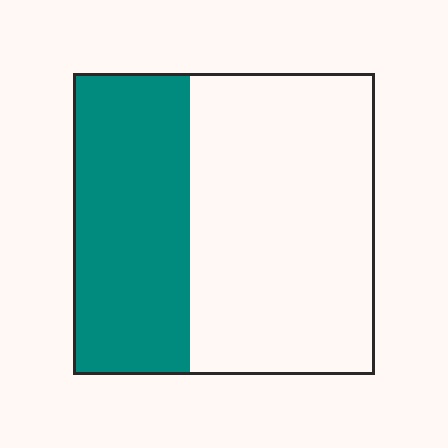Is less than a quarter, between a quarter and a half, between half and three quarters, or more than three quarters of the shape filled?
Between a quarter and a half.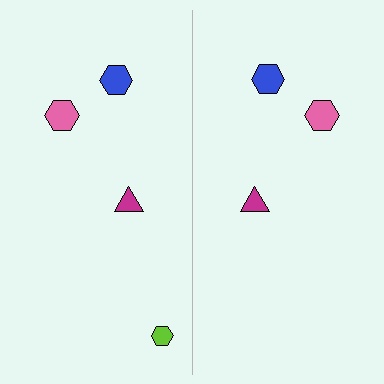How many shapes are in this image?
There are 7 shapes in this image.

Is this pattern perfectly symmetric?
No, the pattern is not perfectly symmetric. A lime hexagon is missing from the right side.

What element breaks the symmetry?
A lime hexagon is missing from the right side.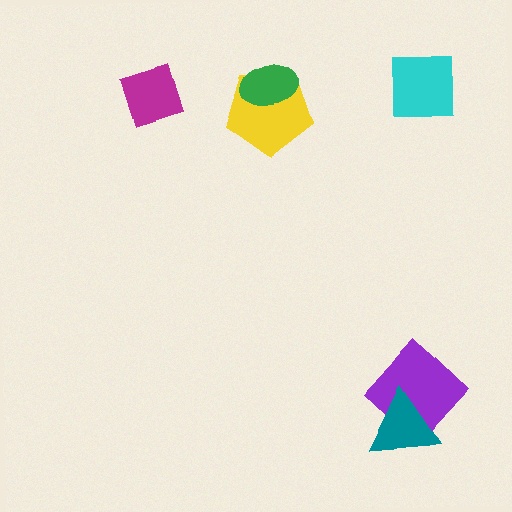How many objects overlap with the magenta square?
0 objects overlap with the magenta square.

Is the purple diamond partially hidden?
Yes, it is partially covered by another shape.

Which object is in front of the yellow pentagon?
The green ellipse is in front of the yellow pentagon.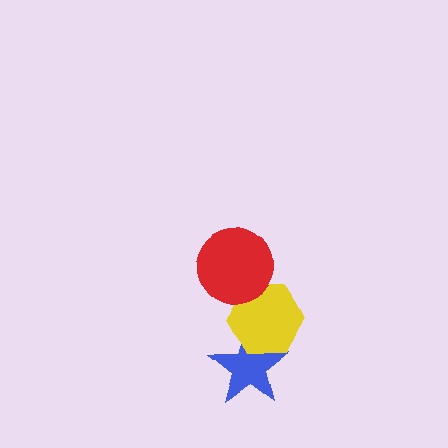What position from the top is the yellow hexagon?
The yellow hexagon is 2nd from the top.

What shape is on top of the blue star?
The yellow hexagon is on top of the blue star.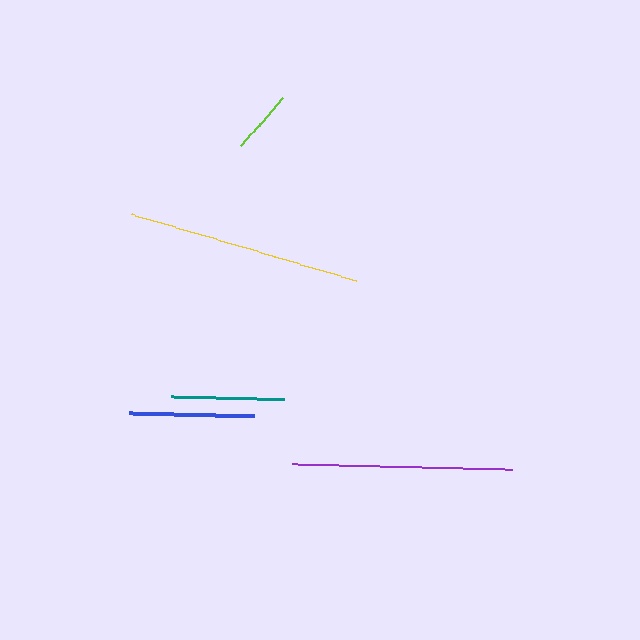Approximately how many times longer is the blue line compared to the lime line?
The blue line is approximately 2.0 times the length of the lime line.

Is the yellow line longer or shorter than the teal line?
The yellow line is longer than the teal line.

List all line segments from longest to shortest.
From longest to shortest: yellow, purple, blue, teal, lime.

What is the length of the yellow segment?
The yellow segment is approximately 234 pixels long.